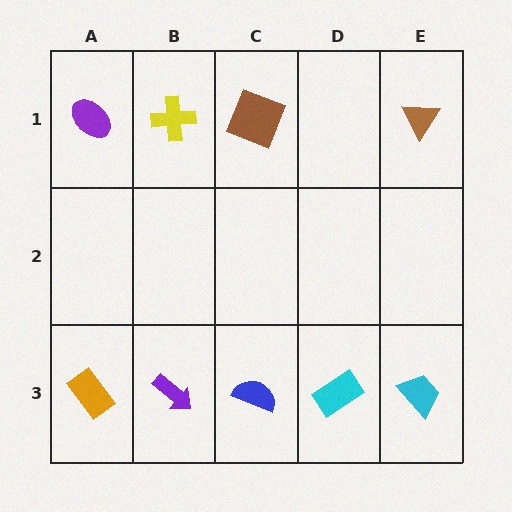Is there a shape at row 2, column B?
No, that cell is empty.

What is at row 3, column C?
A blue semicircle.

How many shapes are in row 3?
5 shapes.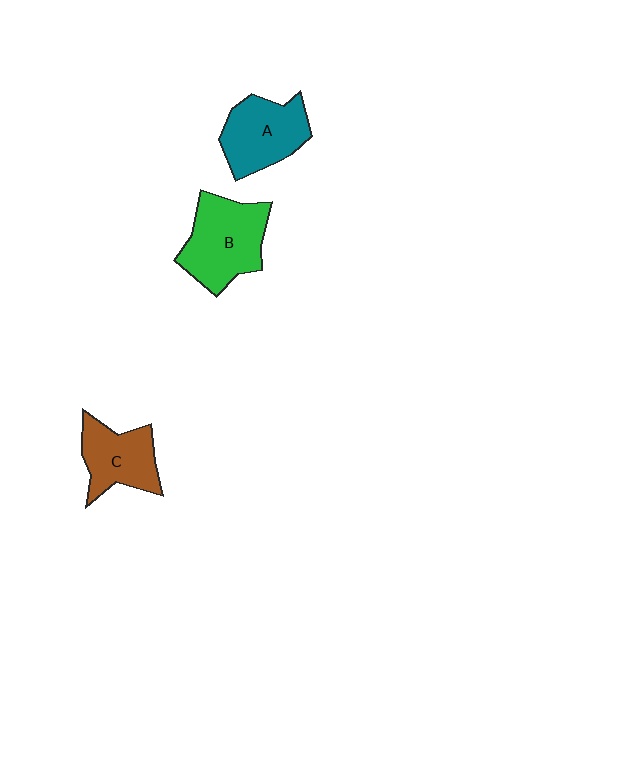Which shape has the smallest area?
Shape C (brown).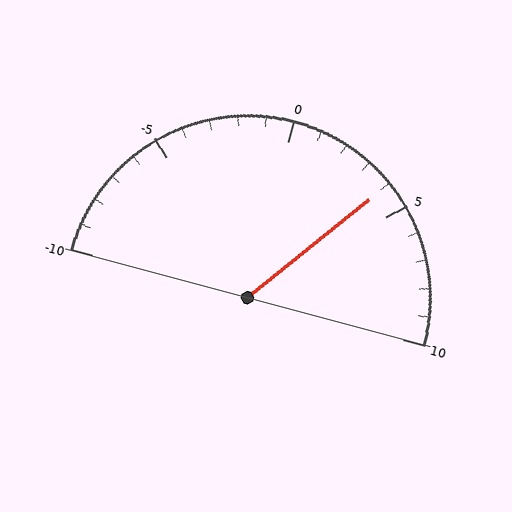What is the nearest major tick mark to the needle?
The nearest major tick mark is 5.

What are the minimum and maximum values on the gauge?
The gauge ranges from -10 to 10.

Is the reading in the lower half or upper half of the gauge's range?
The reading is in the upper half of the range (-10 to 10).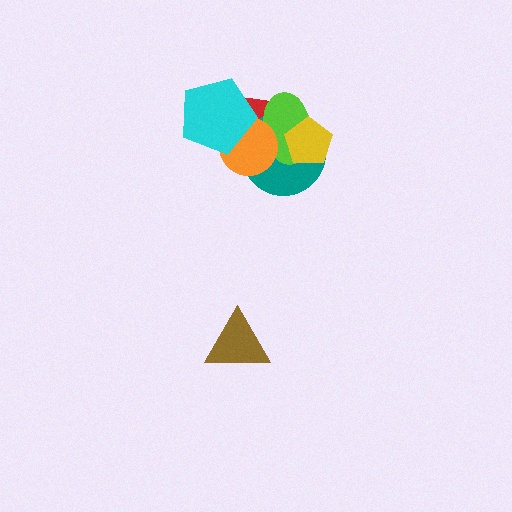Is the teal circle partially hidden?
Yes, it is partially covered by another shape.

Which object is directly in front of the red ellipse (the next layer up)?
The teal circle is directly in front of the red ellipse.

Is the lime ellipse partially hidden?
Yes, it is partially covered by another shape.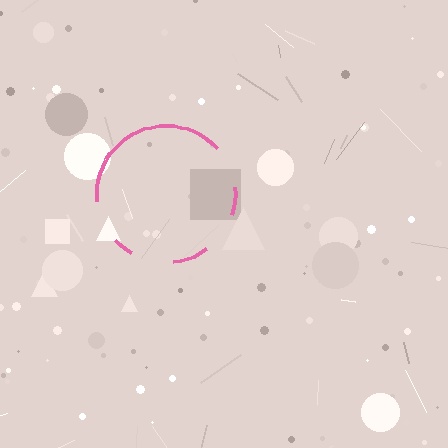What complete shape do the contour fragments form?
The contour fragments form a circle.